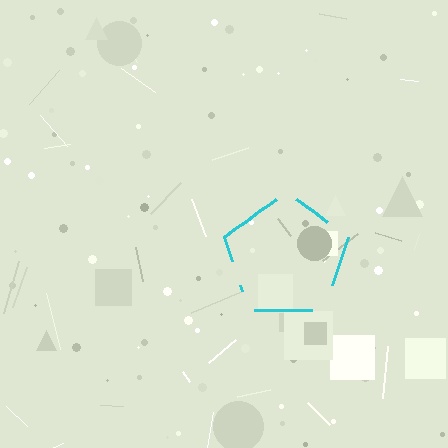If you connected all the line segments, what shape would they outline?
They would outline a pentagon.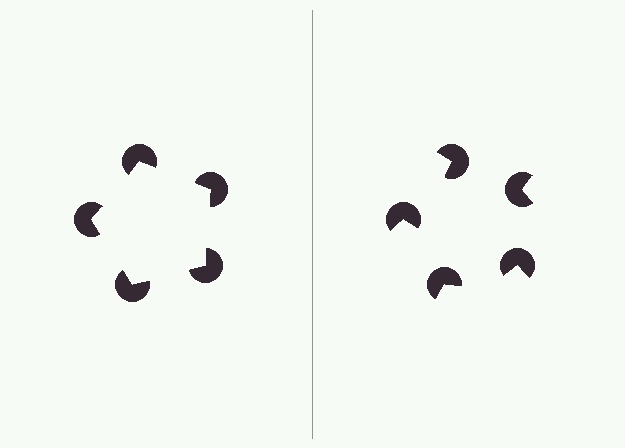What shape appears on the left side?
An illusory pentagon.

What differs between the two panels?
The pac-man discs are positioned identically on both sides; only the wedge orientations differ. On the left they align to a pentagon; on the right they are misaligned.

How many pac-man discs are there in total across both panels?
10 — 5 on each side.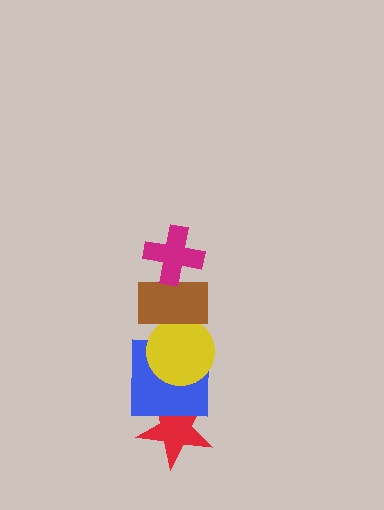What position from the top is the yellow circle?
The yellow circle is 3rd from the top.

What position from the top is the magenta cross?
The magenta cross is 1st from the top.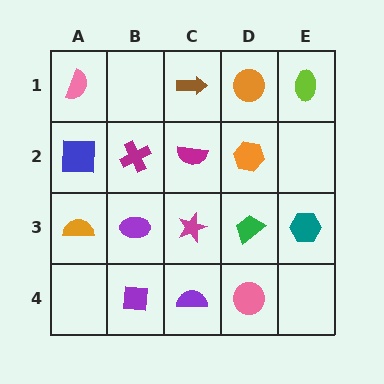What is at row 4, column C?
A purple semicircle.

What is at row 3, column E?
A teal hexagon.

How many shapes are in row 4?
3 shapes.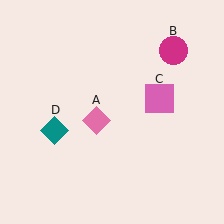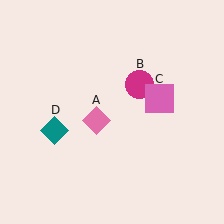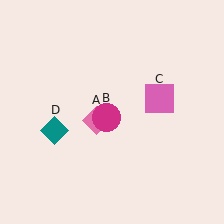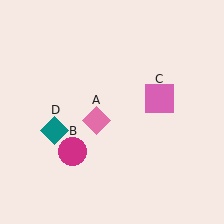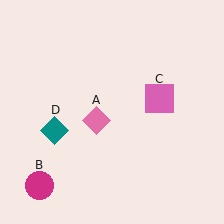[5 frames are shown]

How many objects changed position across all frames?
1 object changed position: magenta circle (object B).